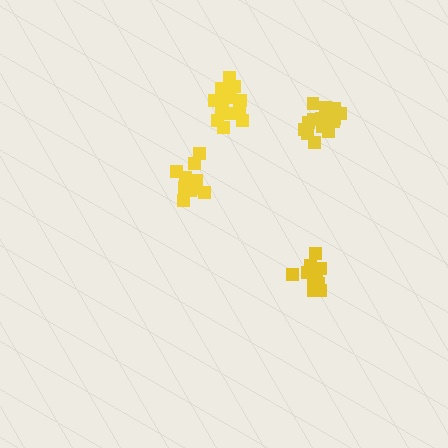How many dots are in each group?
Group 1: 17 dots, Group 2: 13 dots, Group 3: 12 dots, Group 4: 15 dots (57 total).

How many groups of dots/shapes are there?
There are 4 groups.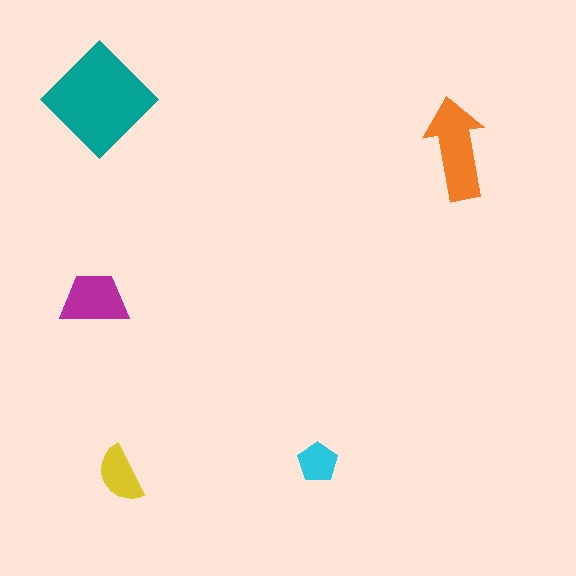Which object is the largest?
The teal diamond.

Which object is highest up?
The teal diamond is topmost.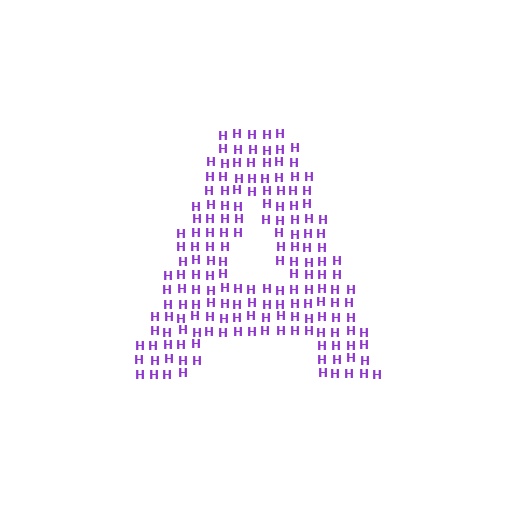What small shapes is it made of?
It is made of small letter H's.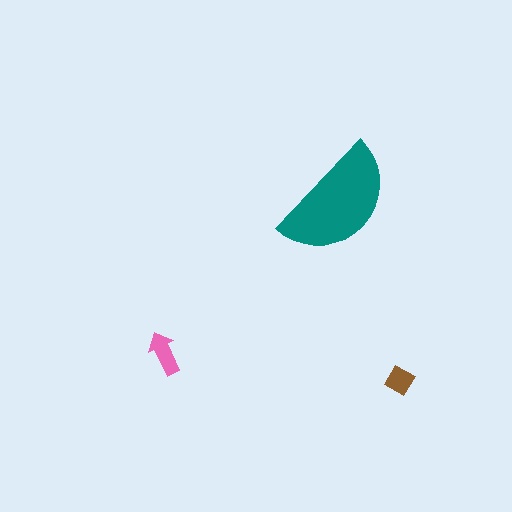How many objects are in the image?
There are 3 objects in the image.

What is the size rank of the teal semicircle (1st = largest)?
1st.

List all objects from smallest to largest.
The brown diamond, the pink arrow, the teal semicircle.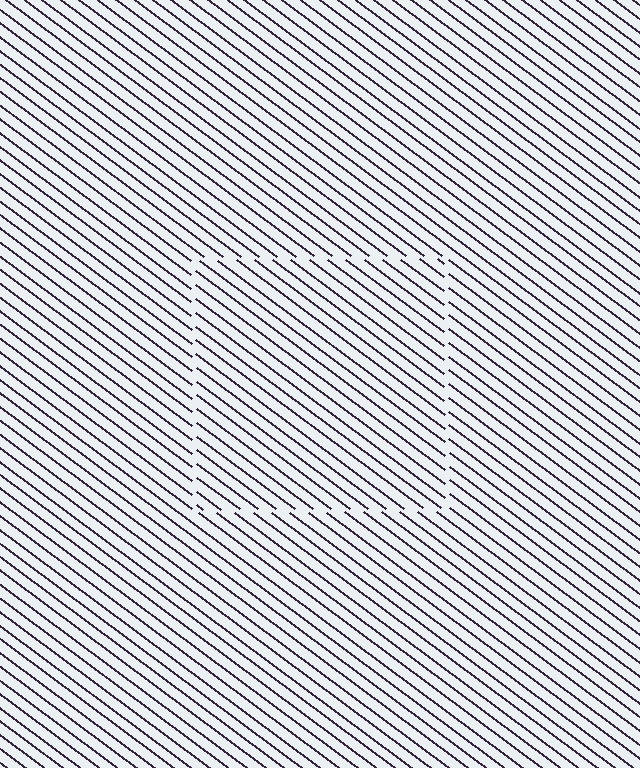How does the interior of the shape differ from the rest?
The interior of the shape contains the same grating, shifted by half a period — the contour is defined by the phase discontinuity where line-ends from the inner and outer gratings abut.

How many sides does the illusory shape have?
4 sides — the line-ends trace a square.